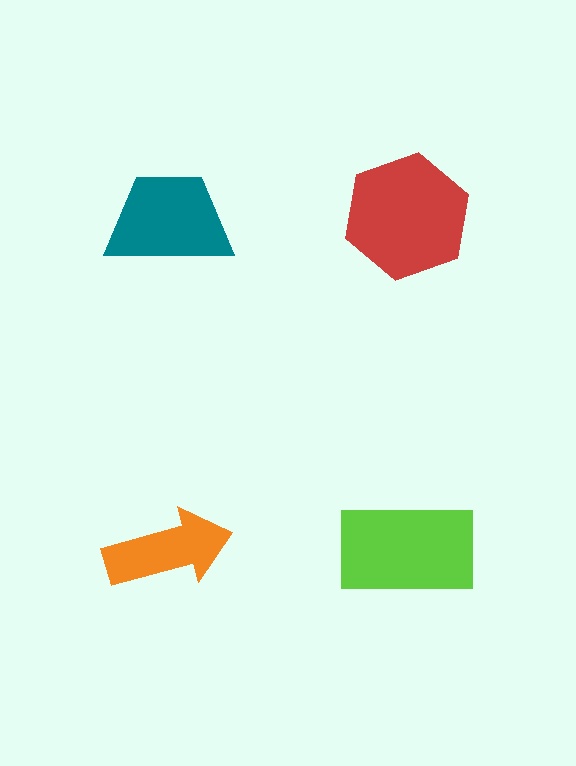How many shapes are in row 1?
2 shapes.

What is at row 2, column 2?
A lime rectangle.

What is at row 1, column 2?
A red hexagon.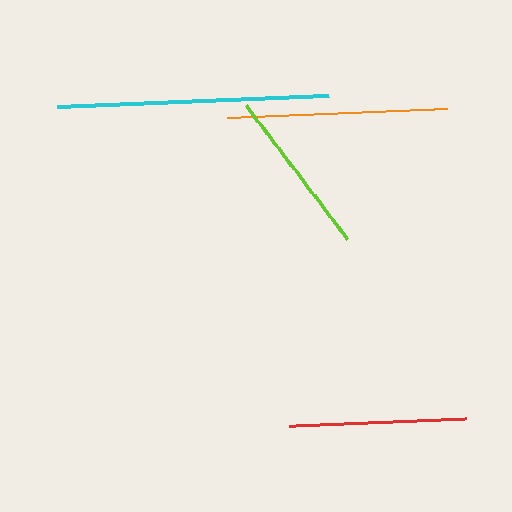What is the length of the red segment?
The red segment is approximately 177 pixels long.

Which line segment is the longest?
The cyan line is the longest at approximately 271 pixels.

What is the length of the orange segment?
The orange segment is approximately 220 pixels long.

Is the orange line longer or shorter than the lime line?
The orange line is longer than the lime line.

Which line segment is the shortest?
The lime line is the shortest at approximately 168 pixels.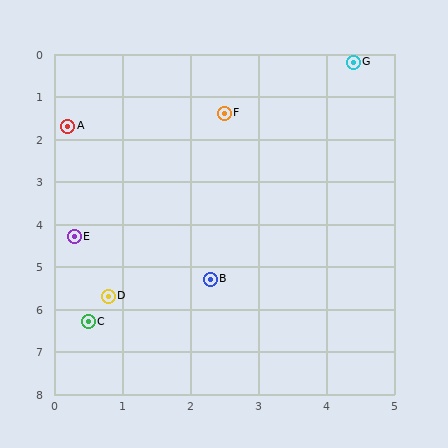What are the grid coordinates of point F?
Point F is at approximately (2.5, 1.4).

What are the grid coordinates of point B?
Point B is at approximately (2.3, 5.3).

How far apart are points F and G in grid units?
Points F and G are about 2.2 grid units apart.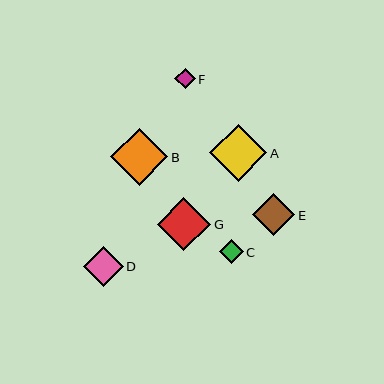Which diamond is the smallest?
Diamond F is the smallest with a size of approximately 20 pixels.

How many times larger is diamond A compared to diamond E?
Diamond A is approximately 1.4 times the size of diamond E.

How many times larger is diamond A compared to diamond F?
Diamond A is approximately 2.8 times the size of diamond F.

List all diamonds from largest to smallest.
From largest to smallest: A, B, G, E, D, C, F.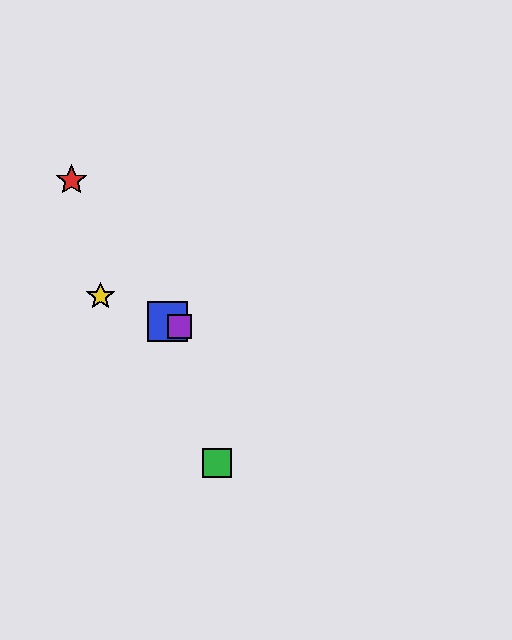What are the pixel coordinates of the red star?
The red star is at (71, 180).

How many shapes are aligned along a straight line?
3 shapes (the blue square, the yellow star, the purple square) are aligned along a straight line.